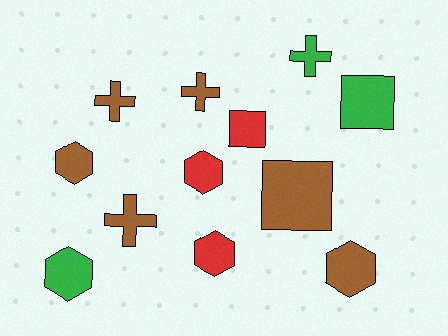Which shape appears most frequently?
Hexagon, with 5 objects.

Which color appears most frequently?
Brown, with 6 objects.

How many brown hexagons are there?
There are 2 brown hexagons.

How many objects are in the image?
There are 12 objects.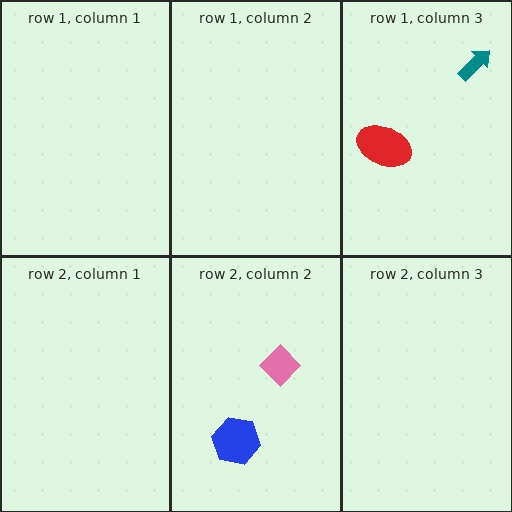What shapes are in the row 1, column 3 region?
The teal arrow, the red ellipse.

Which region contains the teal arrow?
The row 1, column 3 region.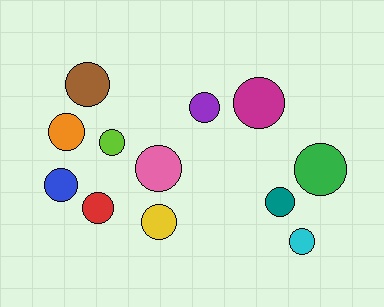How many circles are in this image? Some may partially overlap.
There are 12 circles.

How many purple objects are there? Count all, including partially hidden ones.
There is 1 purple object.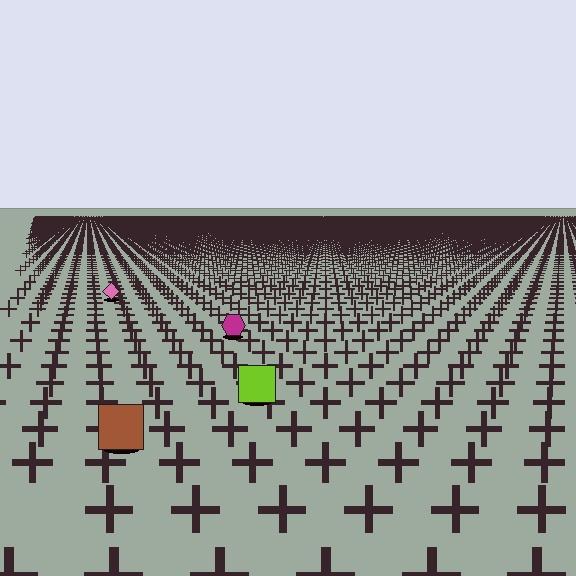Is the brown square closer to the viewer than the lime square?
Yes. The brown square is closer — you can tell from the texture gradient: the ground texture is coarser near it.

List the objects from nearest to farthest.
From nearest to farthest: the brown square, the lime square, the magenta hexagon, the pink diamond.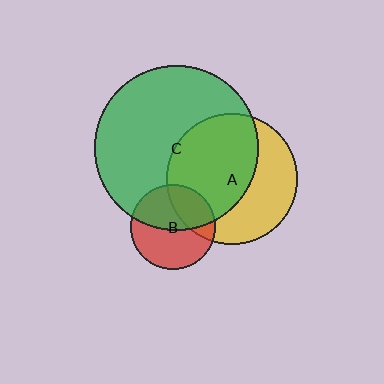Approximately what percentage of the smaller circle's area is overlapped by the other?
Approximately 50%.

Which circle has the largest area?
Circle C (green).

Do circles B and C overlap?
Yes.